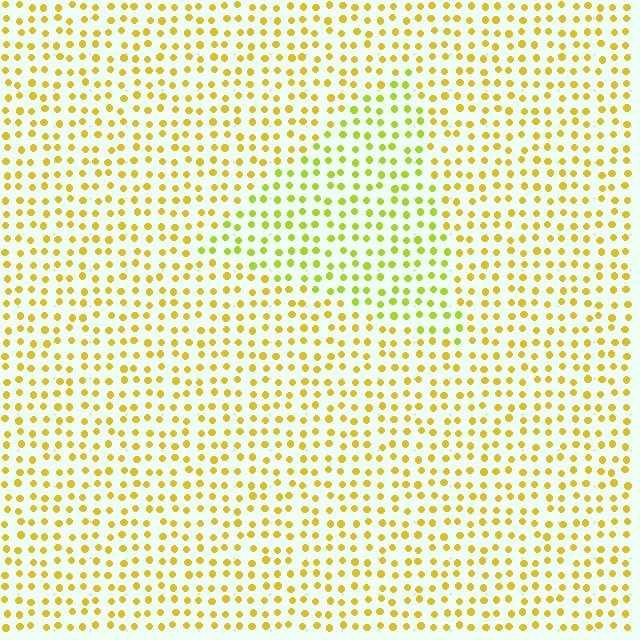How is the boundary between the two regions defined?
The boundary is defined purely by a slight shift in hue (about 29 degrees). Spacing, size, and orientation are identical on both sides.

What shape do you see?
I see a triangle.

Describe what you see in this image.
The image is filled with small yellow elements in a uniform arrangement. A triangle-shaped region is visible where the elements are tinted to a slightly different hue, forming a subtle color boundary.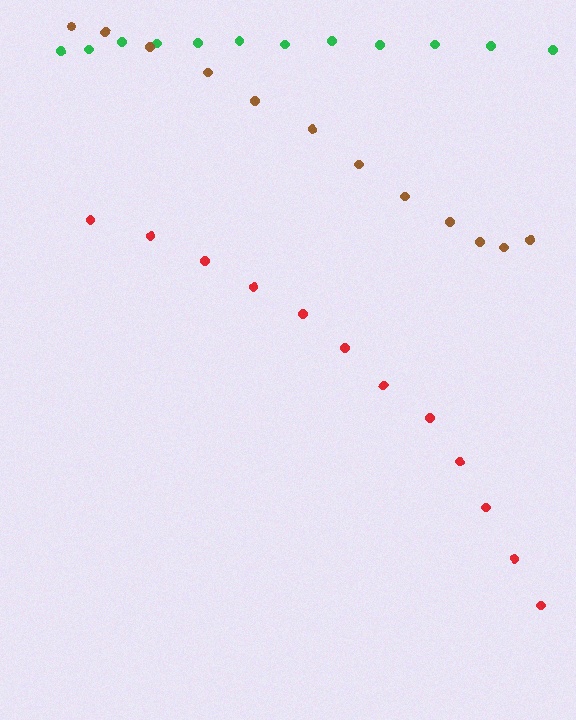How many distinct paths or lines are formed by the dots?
There are 3 distinct paths.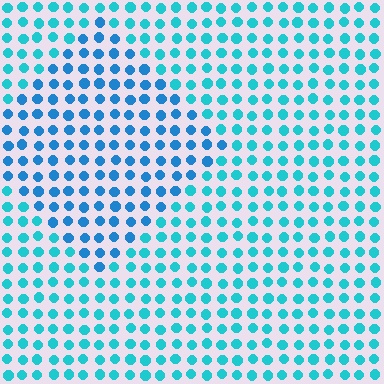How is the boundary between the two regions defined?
The boundary is defined purely by a slight shift in hue (about 24 degrees). Spacing, size, and orientation are identical on both sides.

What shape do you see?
I see a diamond.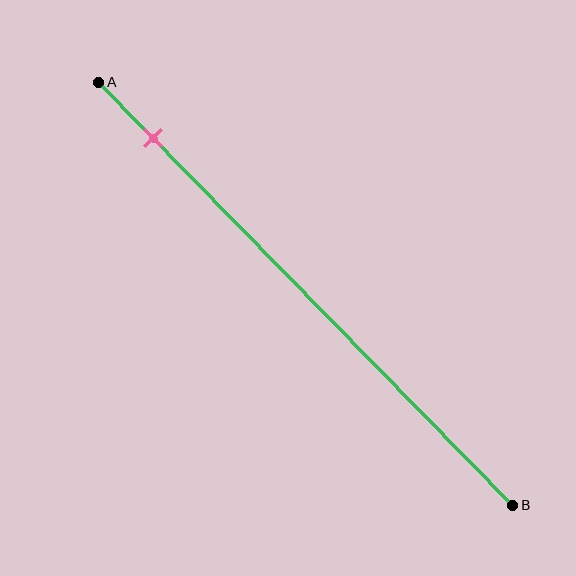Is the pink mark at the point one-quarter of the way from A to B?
No, the mark is at about 15% from A, not at the 25% one-quarter point.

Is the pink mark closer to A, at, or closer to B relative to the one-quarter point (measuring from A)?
The pink mark is closer to point A than the one-quarter point of segment AB.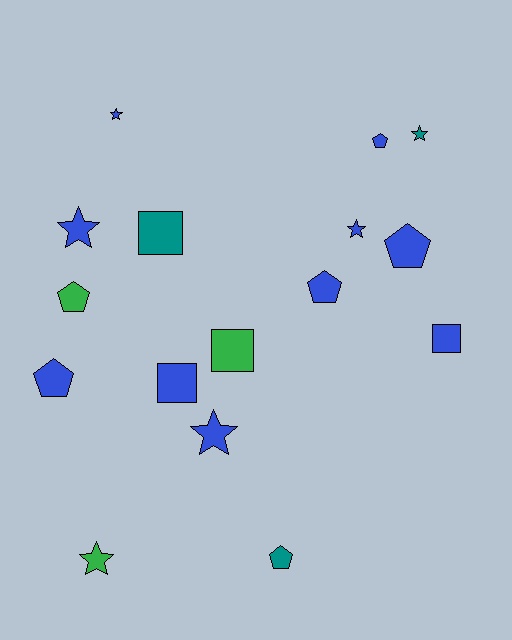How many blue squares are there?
There are 2 blue squares.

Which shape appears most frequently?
Star, with 6 objects.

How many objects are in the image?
There are 16 objects.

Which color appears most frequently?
Blue, with 10 objects.